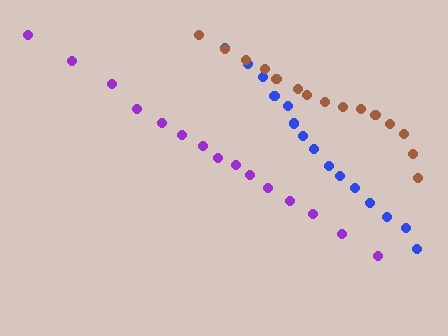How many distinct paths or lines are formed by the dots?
There are 3 distinct paths.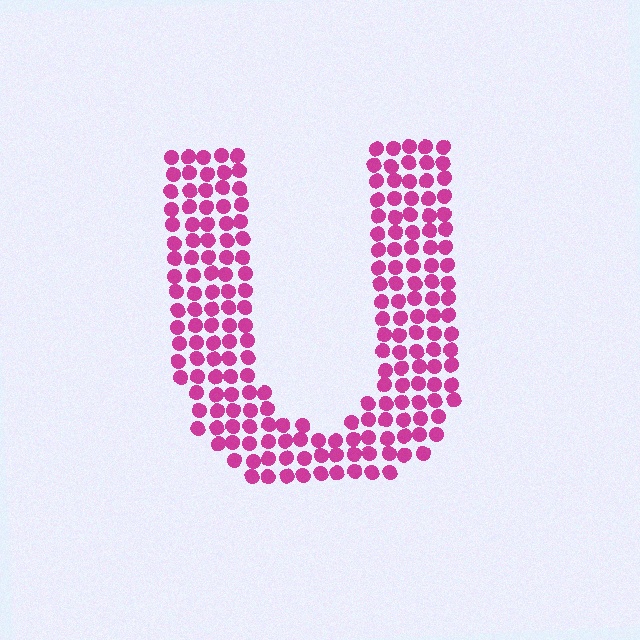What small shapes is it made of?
It is made of small circles.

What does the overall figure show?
The overall figure shows the letter U.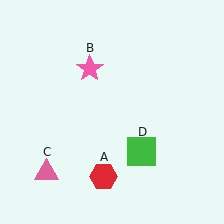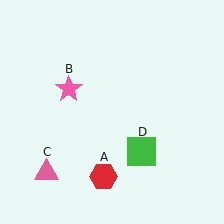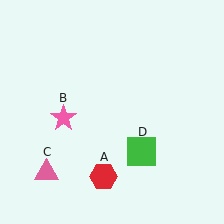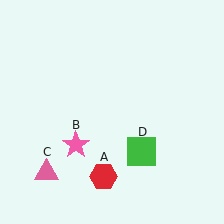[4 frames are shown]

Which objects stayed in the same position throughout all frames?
Red hexagon (object A) and pink triangle (object C) and green square (object D) remained stationary.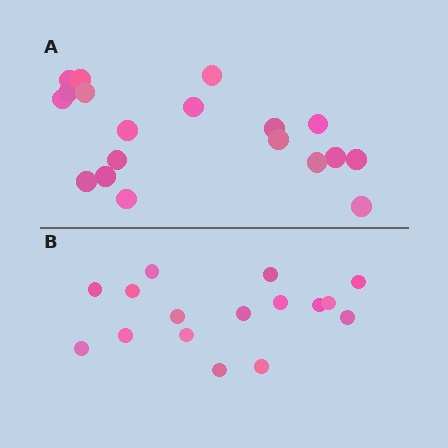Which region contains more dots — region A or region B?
Region A (the top region) has more dots.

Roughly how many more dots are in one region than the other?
Region A has just a few more — roughly 2 or 3 more dots than region B.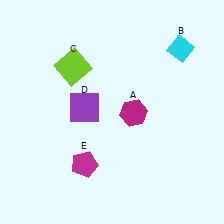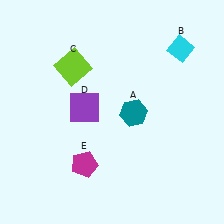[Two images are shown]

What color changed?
The hexagon (A) changed from magenta in Image 1 to teal in Image 2.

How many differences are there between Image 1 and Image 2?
There is 1 difference between the two images.